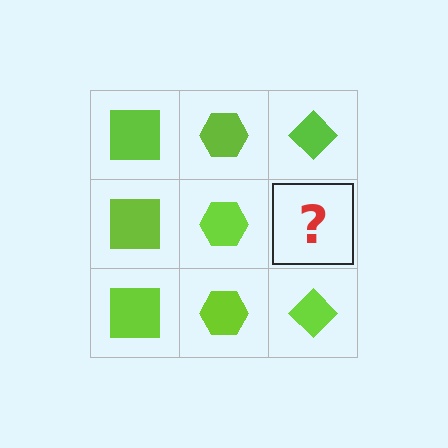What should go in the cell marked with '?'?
The missing cell should contain a lime diamond.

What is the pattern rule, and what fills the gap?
The rule is that each column has a consistent shape. The gap should be filled with a lime diamond.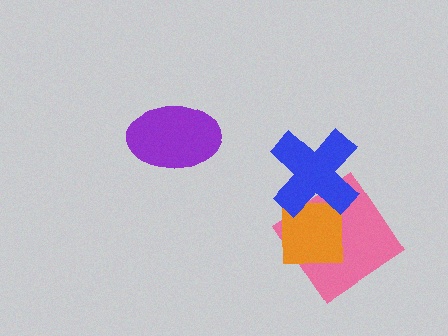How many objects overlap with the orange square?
2 objects overlap with the orange square.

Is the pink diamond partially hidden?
Yes, it is partially covered by another shape.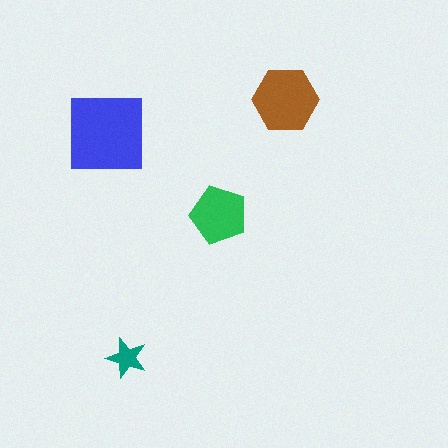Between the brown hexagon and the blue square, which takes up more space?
The blue square.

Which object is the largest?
The blue square.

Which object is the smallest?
The teal star.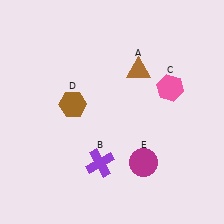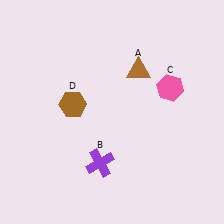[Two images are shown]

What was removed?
The magenta circle (E) was removed in Image 2.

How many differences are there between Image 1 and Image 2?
There is 1 difference between the two images.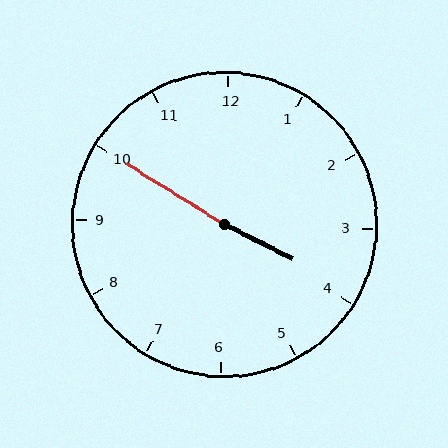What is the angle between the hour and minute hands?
Approximately 175 degrees.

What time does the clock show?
3:50.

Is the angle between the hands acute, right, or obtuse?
It is obtuse.